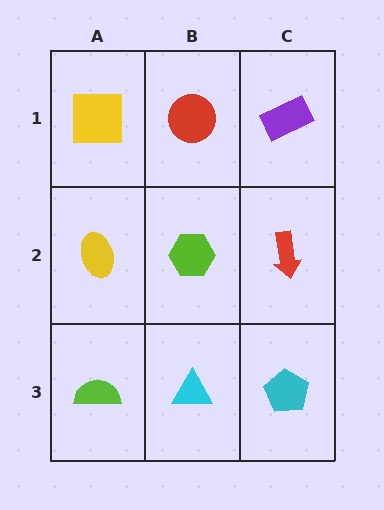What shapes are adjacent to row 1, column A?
A yellow ellipse (row 2, column A), a red circle (row 1, column B).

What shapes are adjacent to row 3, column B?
A lime hexagon (row 2, column B), a lime semicircle (row 3, column A), a cyan pentagon (row 3, column C).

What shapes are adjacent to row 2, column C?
A purple rectangle (row 1, column C), a cyan pentagon (row 3, column C), a lime hexagon (row 2, column B).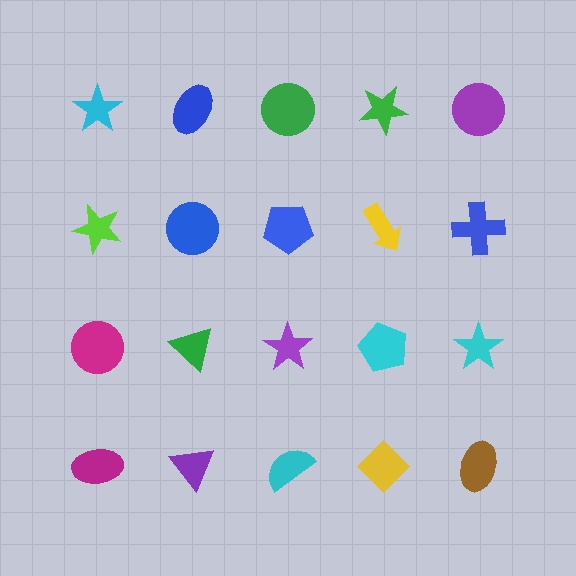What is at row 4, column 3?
A cyan semicircle.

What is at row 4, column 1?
A magenta ellipse.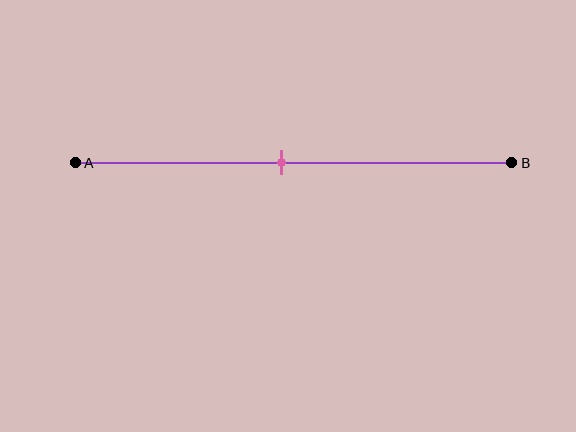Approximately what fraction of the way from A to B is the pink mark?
The pink mark is approximately 45% of the way from A to B.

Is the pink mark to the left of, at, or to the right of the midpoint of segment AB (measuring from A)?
The pink mark is approximately at the midpoint of segment AB.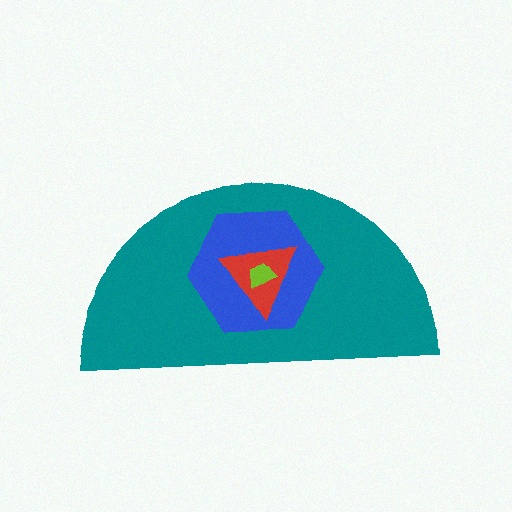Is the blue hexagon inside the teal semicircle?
Yes.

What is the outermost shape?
The teal semicircle.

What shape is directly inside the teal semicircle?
The blue hexagon.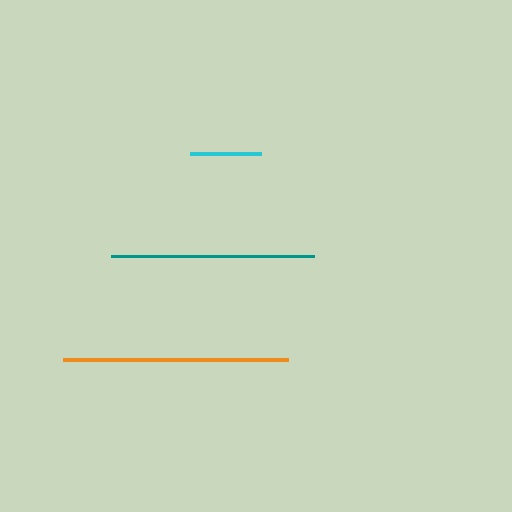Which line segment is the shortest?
The cyan line is the shortest at approximately 72 pixels.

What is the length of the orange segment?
The orange segment is approximately 226 pixels long.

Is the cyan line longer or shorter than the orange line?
The orange line is longer than the cyan line.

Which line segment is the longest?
The orange line is the longest at approximately 226 pixels.